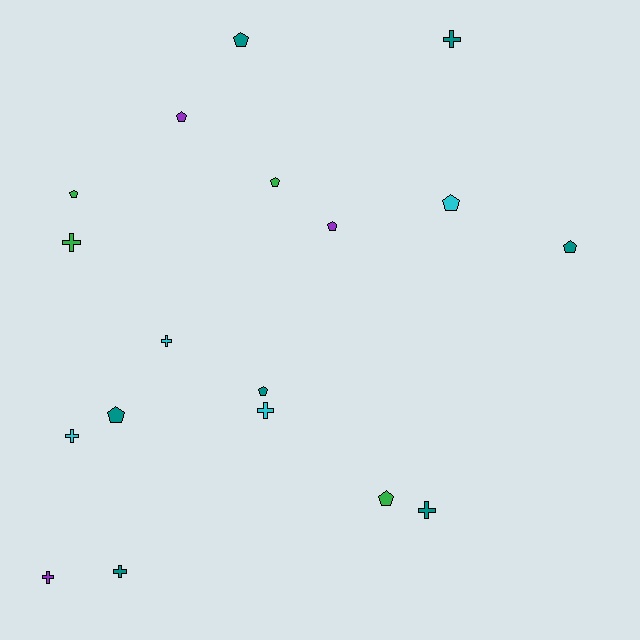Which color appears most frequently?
Teal, with 7 objects.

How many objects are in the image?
There are 18 objects.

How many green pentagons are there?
There are 3 green pentagons.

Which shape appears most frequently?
Pentagon, with 10 objects.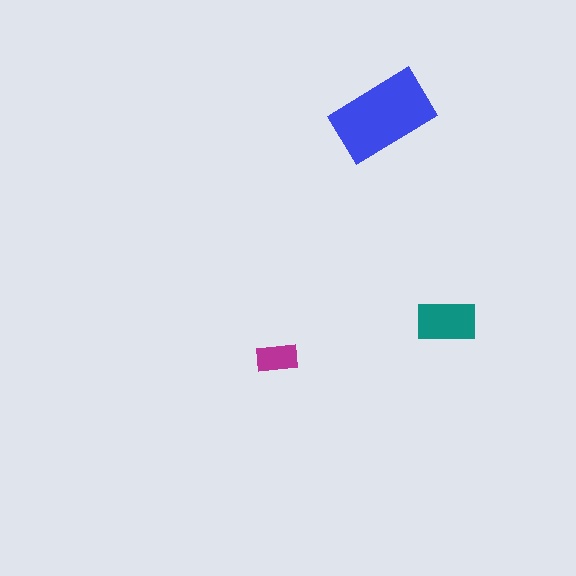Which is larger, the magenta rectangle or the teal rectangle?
The teal one.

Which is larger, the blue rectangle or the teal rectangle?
The blue one.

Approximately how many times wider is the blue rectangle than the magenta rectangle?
About 2.5 times wider.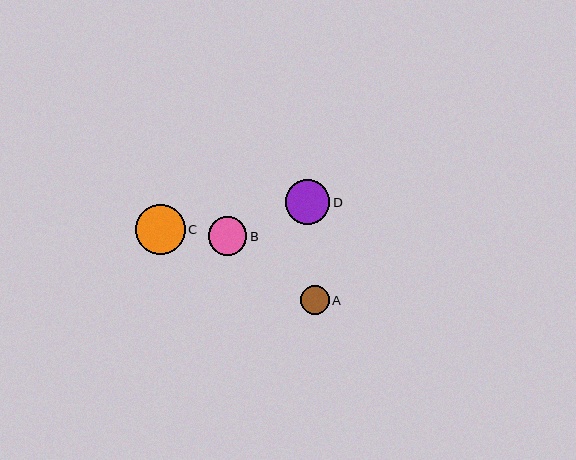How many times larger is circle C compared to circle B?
Circle C is approximately 1.3 times the size of circle B.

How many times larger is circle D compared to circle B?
Circle D is approximately 1.1 times the size of circle B.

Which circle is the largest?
Circle C is the largest with a size of approximately 50 pixels.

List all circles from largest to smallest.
From largest to smallest: C, D, B, A.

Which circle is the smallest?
Circle A is the smallest with a size of approximately 29 pixels.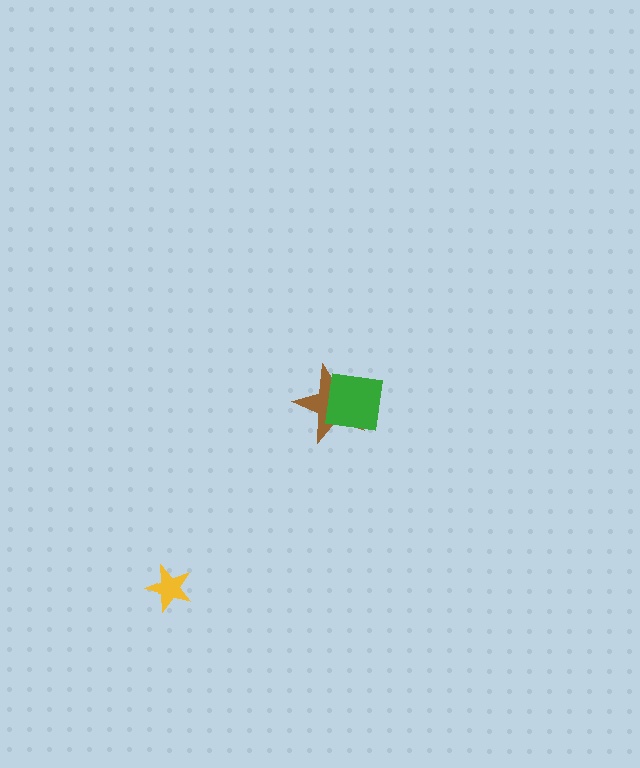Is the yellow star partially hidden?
No, no other shape covers it.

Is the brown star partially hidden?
Yes, it is partially covered by another shape.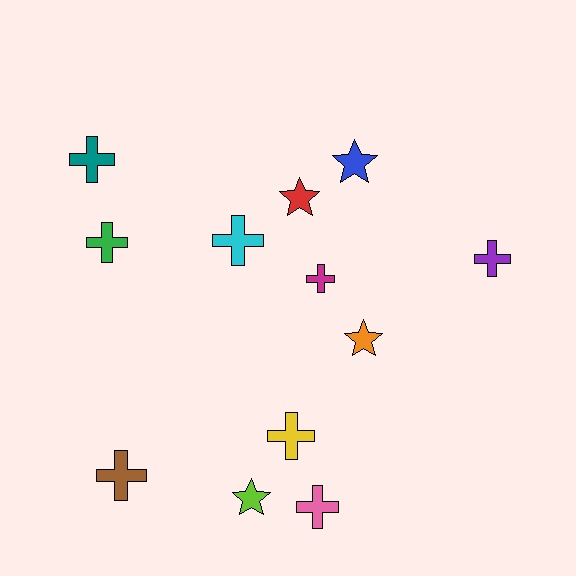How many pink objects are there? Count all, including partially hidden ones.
There is 1 pink object.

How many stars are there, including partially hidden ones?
There are 4 stars.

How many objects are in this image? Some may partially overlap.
There are 12 objects.